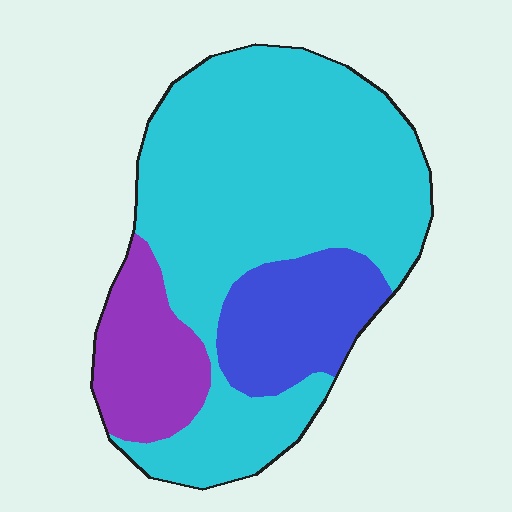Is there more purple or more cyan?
Cyan.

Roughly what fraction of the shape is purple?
Purple covers about 15% of the shape.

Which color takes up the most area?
Cyan, at roughly 65%.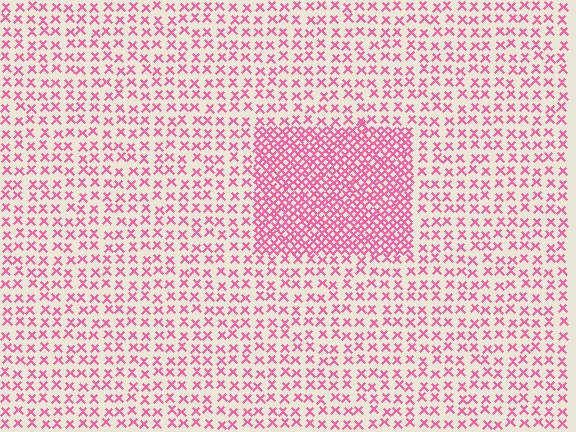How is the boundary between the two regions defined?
The boundary is defined by a change in element density (approximately 2.5x ratio). All elements are the same color, size, and shape.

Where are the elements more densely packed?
The elements are more densely packed inside the rectangle boundary.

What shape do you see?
I see a rectangle.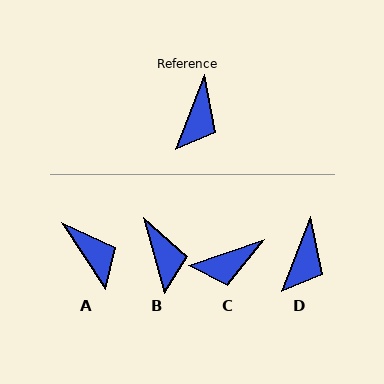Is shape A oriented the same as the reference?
No, it is off by about 55 degrees.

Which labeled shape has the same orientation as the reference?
D.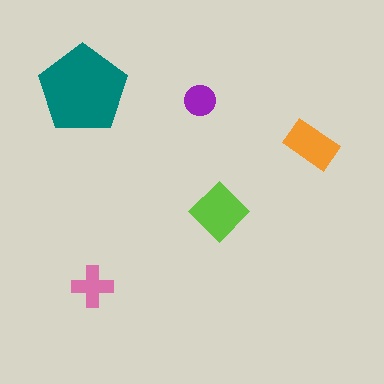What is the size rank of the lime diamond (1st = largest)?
2nd.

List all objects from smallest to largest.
The purple circle, the pink cross, the orange rectangle, the lime diamond, the teal pentagon.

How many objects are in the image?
There are 5 objects in the image.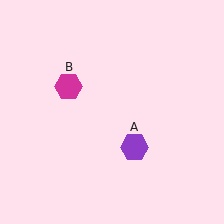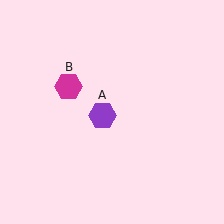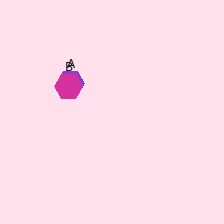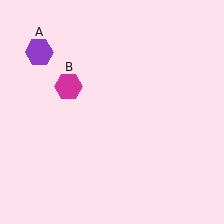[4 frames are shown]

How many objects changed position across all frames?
1 object changed position: purple hexagon (object A).